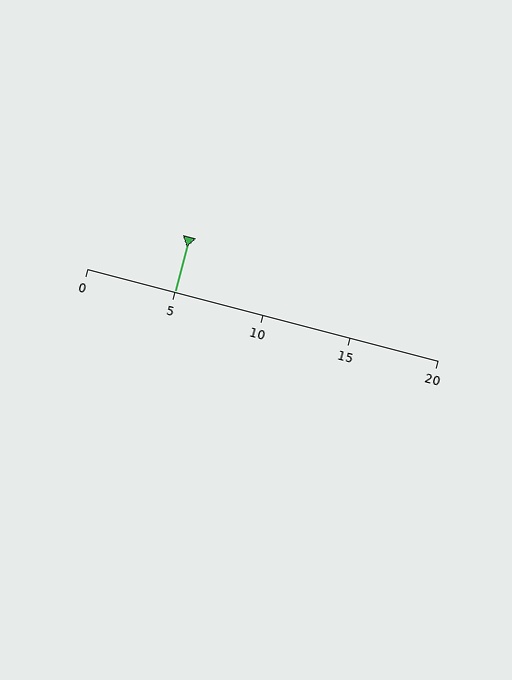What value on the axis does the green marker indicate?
The marker indicates approximately 5.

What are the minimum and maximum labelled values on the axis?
The axis runs from 0 to 20.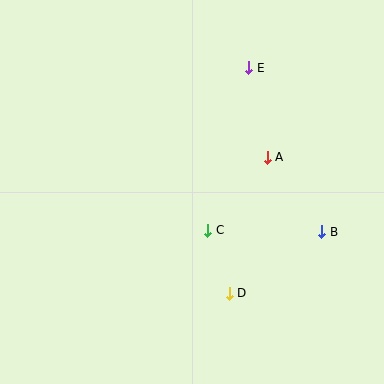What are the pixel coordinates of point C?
Point C is at (208, 230).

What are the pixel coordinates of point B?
Point B is at (322, 232).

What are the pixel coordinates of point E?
Point E is at (249, 68).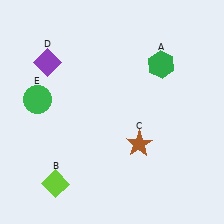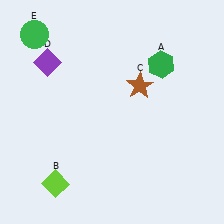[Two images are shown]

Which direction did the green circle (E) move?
The green circle (E) moved up.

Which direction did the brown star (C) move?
The brown star (C) moved up.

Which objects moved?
The objects that moved are: the brown star (C), the green circle (E).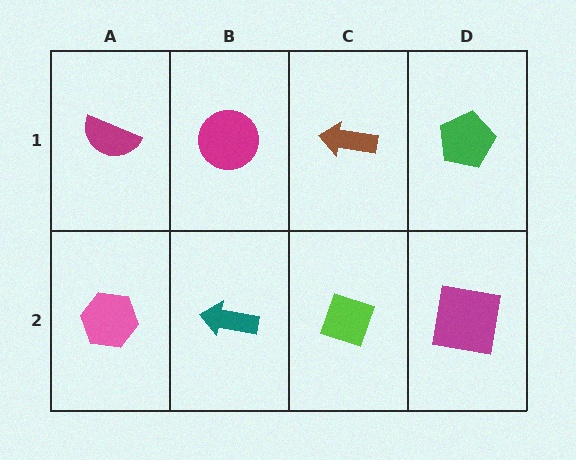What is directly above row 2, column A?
A magenta semicircle.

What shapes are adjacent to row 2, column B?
A magenta circle (row 1, column B), a pink hexagon (row 2, column A), a lime diamond (row 2, column C).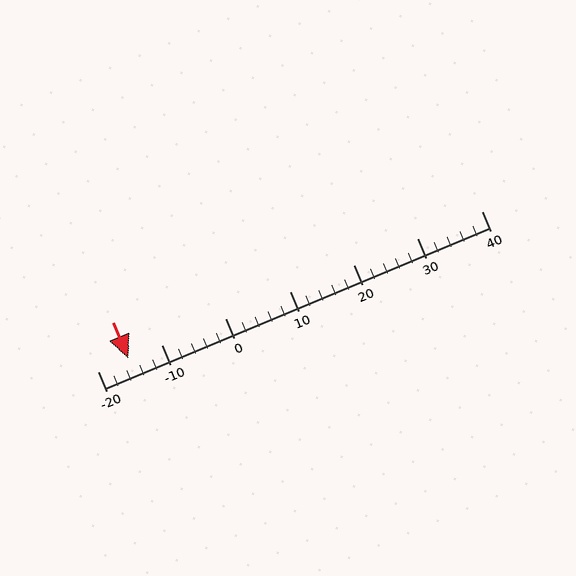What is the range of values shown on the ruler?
The ruler shows values from -20 to 40.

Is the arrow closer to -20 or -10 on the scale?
The arrow is closer to -20.